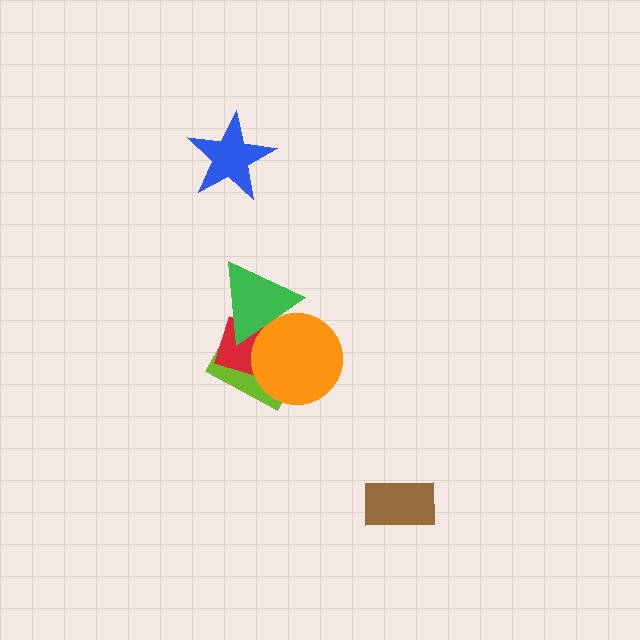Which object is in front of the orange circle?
The green triangle is in front of the orange circle.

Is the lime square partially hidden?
Yes, it is partially covered by another shape.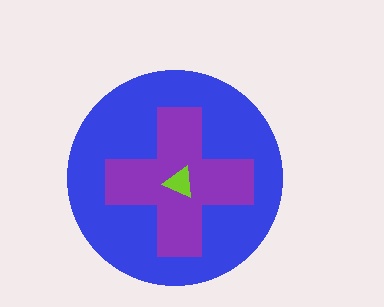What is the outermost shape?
The blue circle.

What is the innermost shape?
The lime triangle.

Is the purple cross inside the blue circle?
Yes.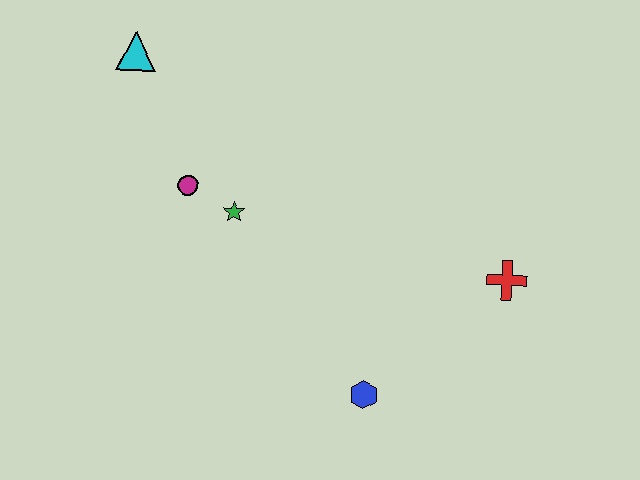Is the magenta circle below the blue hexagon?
No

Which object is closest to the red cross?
The blue hexagon is closest to the red cross.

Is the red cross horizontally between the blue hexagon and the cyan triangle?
No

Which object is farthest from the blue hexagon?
The cyan triangle is farthest from the blue hexagon.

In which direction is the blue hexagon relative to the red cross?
The blue hexagon is to the left of the red cross.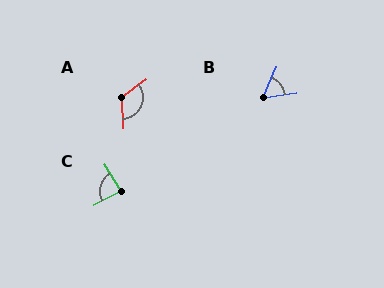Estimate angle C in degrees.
Approximately 85 degrees.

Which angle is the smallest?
B, at approximately 58 degrees.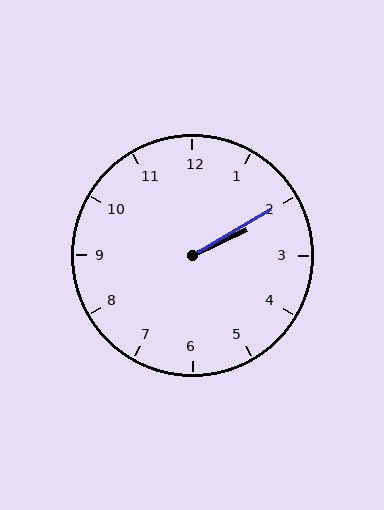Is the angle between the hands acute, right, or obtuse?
It is acute.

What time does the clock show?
2:10.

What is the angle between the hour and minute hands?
Approximately 5 degrees.